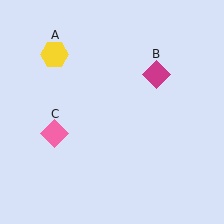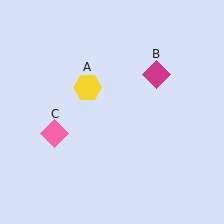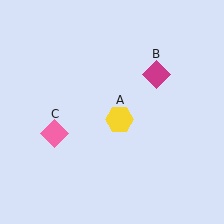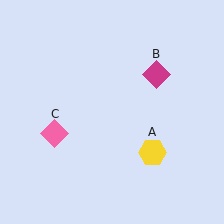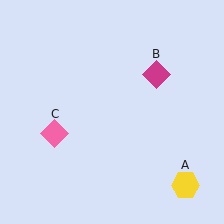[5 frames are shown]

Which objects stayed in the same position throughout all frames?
Magenta diamond (object B) and pink diamond (object C) remained stationary.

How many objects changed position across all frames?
1 object changed position: yellow hexagon (object A).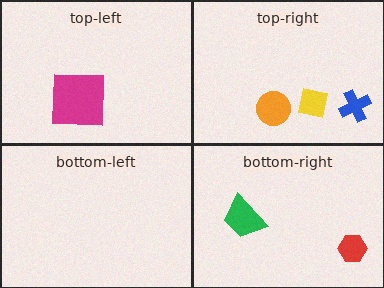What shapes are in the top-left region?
The magenta square.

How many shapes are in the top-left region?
1.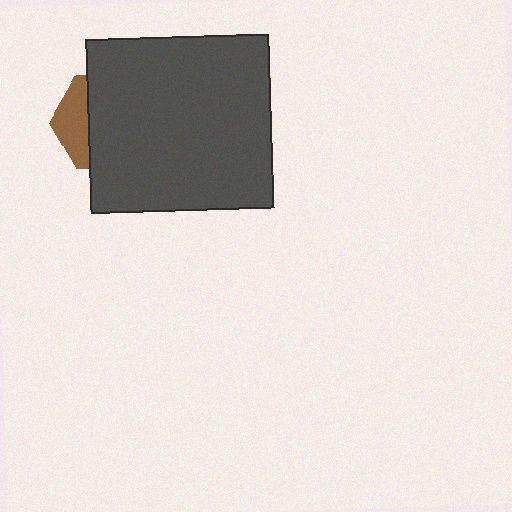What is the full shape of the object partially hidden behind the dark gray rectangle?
The partially hidden object is a brown hexagon.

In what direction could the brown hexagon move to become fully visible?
The brown hexagon could move left. That would shift it out from behind the dark gray rectangle entirely.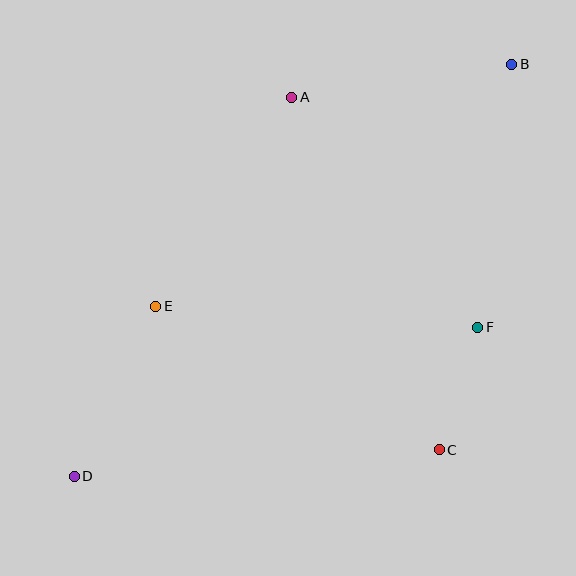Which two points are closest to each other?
Points C and F are closest to each other.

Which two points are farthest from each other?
Points B and D are farthest from each other.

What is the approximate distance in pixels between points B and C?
The distance between B and C is approximately 392 pixels.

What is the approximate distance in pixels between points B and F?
The distance between B and F is approximately 265 pixels.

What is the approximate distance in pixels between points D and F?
The distance between D and F is approximately 430 pixels.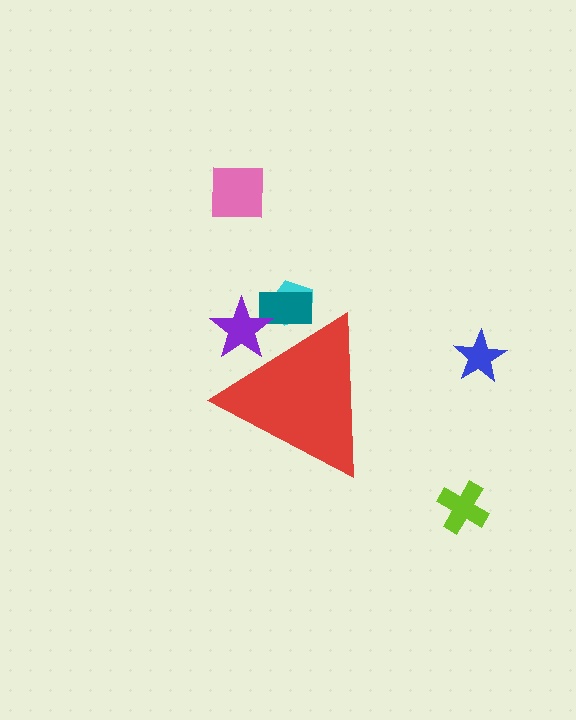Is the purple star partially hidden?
Yes, the purple star is partially hidden behind the red triangle.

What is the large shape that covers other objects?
A red triangle.